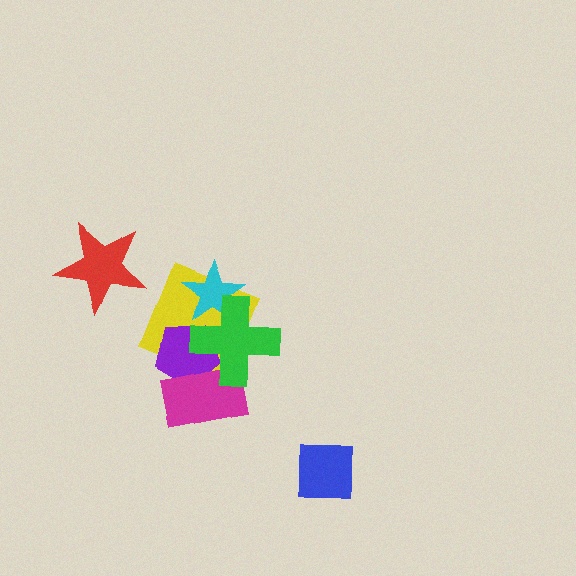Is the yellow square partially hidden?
Yes, it is partially covered by another shape.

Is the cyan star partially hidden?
Yes, it is partially covered by another shape.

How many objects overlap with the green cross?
4 objects overlap with the green cross.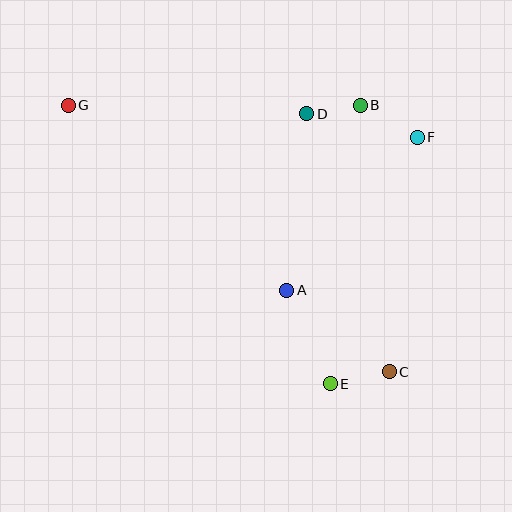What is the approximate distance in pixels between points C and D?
The distance between C and D is approximately 271 pixels.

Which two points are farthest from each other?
Points C and G are farthest from each other.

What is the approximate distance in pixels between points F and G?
The distance between F and G is approximately 351 pixels.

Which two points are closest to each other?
Points B and D are closest to each other.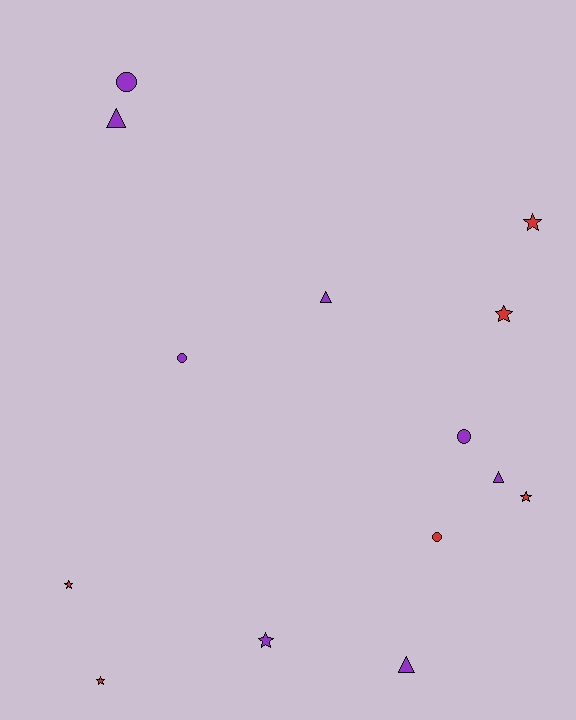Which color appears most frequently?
Purple, with 8 objects.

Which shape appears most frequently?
Star, with 6 objects.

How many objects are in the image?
There are 14 objects.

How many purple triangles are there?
There are 4 purple triangles.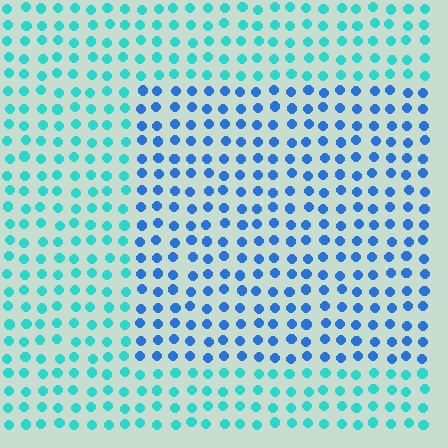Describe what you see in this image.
The image is filled with small cyan elements in a uniform arrangement. A rectangle-shaped region is visible where the elements are tinted to a slightly different hue, forming a subtle color boundary.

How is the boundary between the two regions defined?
The boundary is defined purely by a slight shift in hue (about 39 degrees). Spacing, size, and orientation are identical on both sides.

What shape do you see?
I see a rectangle.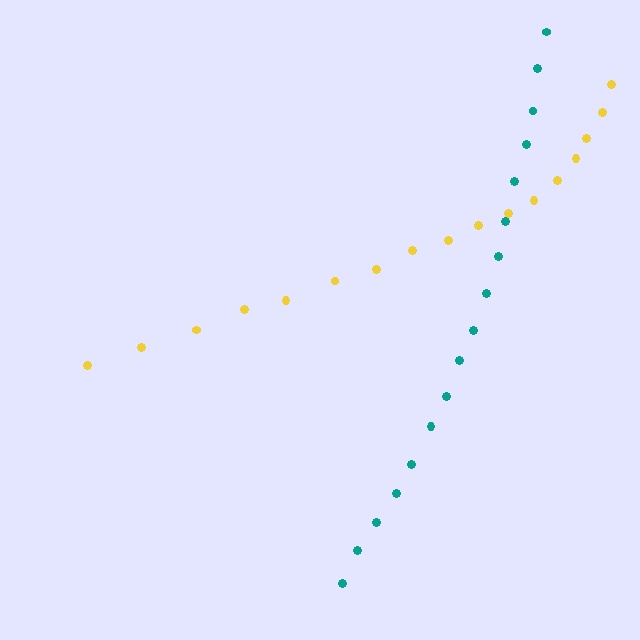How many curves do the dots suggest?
There are 2 distinct paths.